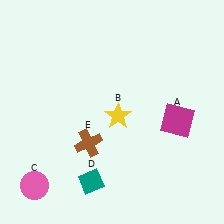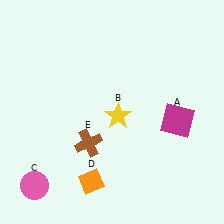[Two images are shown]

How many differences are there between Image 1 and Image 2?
There is 1 difference between the two images.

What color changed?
The diamond (D) changed from teal in Image 1 to orange in Image 2.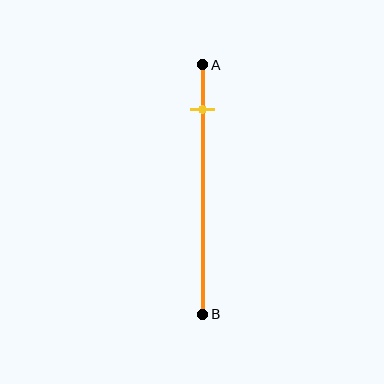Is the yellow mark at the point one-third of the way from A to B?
No, the mark is at about 20% from A, not at the 33% one-third point.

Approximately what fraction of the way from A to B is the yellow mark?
The yellow mark is approximately 20% of the way from A to B.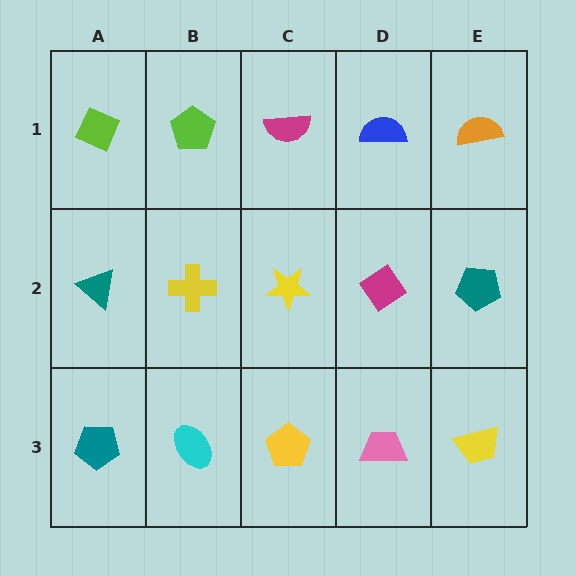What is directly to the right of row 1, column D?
An orange semicircle.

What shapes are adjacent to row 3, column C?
A yellow star (row 2, column C), a cyan ellipse (row 3, column B), a pink trapezoid (row 3, column D).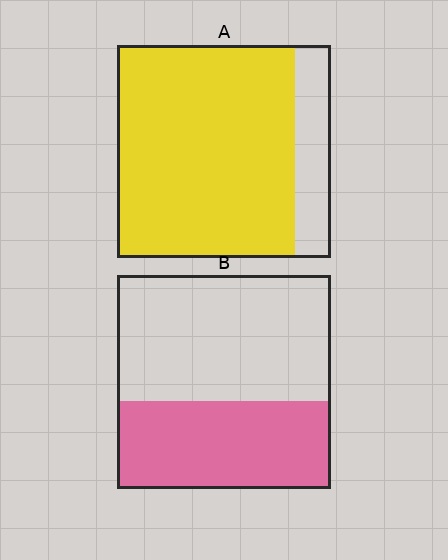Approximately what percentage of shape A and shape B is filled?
A is approximately 85% and B is approximately 40%.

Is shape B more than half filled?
No.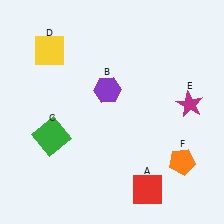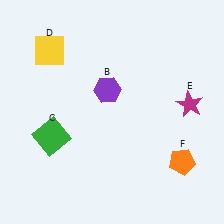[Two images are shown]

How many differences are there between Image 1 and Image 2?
There is 1 difference between the two images.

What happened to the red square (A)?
The red square (A) was removed in Image 2. It was in the bottom-right area of Image 1.